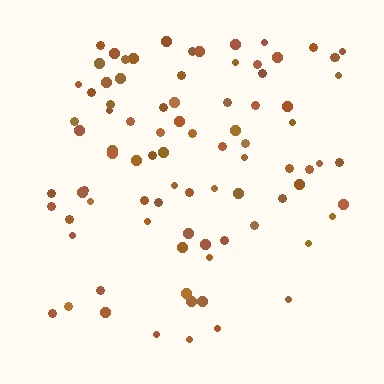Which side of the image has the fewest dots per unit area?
The bottom.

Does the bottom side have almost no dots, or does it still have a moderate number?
Still a moderate number, just noticeably fewer than the top.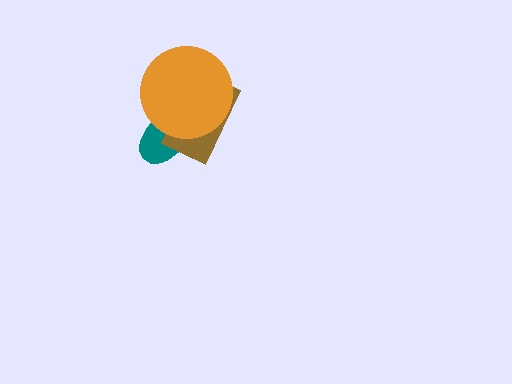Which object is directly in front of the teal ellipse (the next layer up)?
The brown rectangle is directly in front of the teal ellipse.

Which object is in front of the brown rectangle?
The orange circle is in front of the brown rectangle.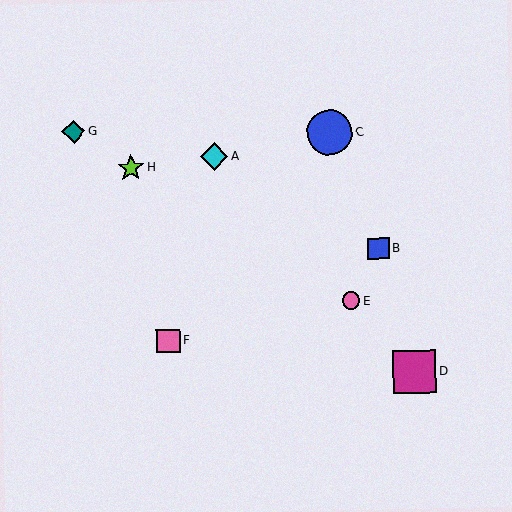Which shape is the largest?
The blue circle (labeled C) is the largest.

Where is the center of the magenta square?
The center of the magenta square is at (414, 372).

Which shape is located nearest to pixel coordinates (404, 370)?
The magenta square (labeled D) at (414, 372) is nearest to that location.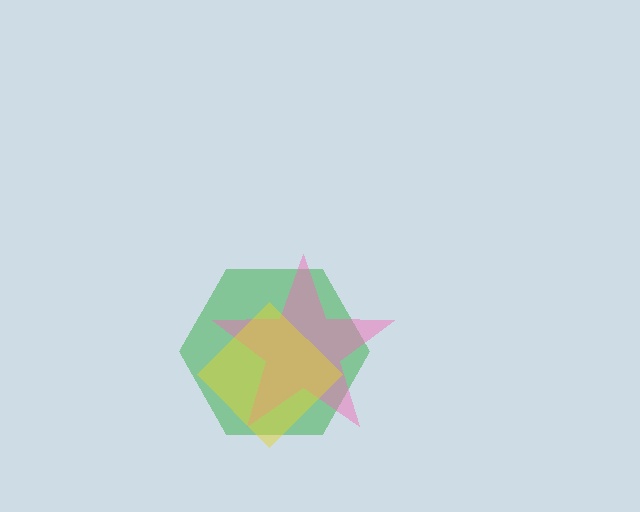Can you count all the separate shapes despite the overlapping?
Yes, there are 3 separate shapes.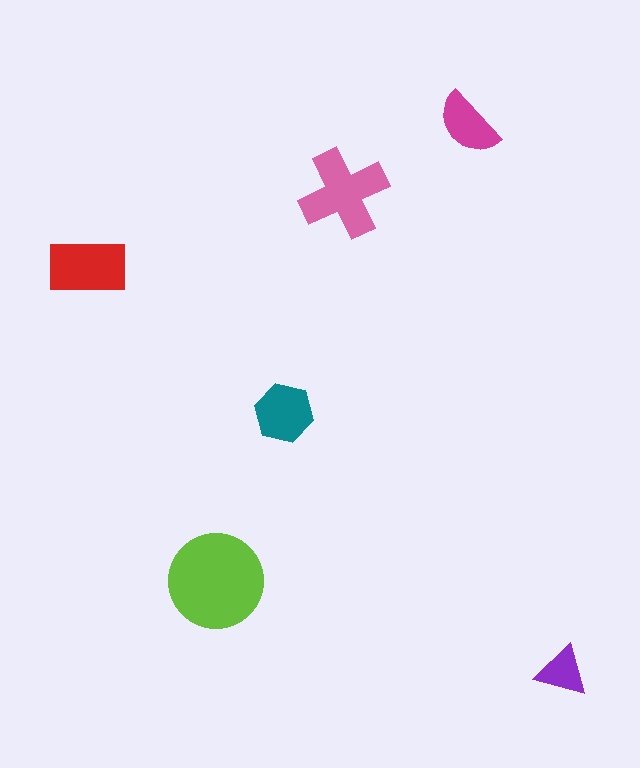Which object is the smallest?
The purple triangle.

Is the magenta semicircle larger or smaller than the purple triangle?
Larger.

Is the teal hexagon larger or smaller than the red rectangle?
Smaller.